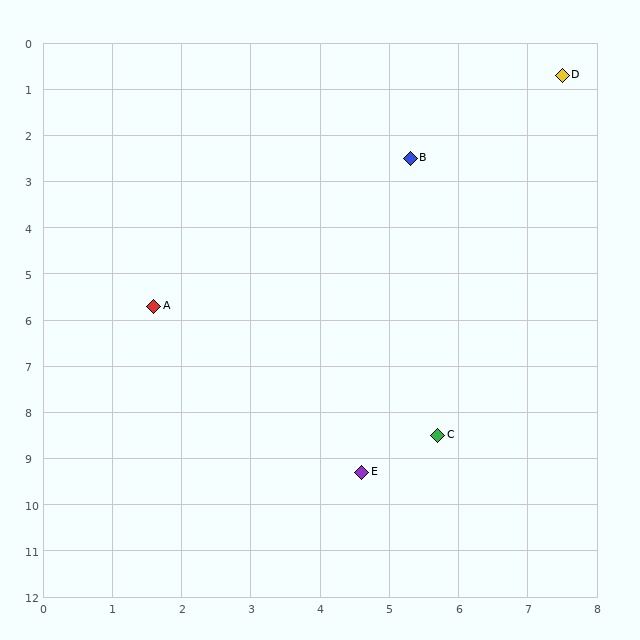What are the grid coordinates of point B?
Point B is at approximately (5.3, 2.5).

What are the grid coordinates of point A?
Point A is at approximately (1.6, 5.7).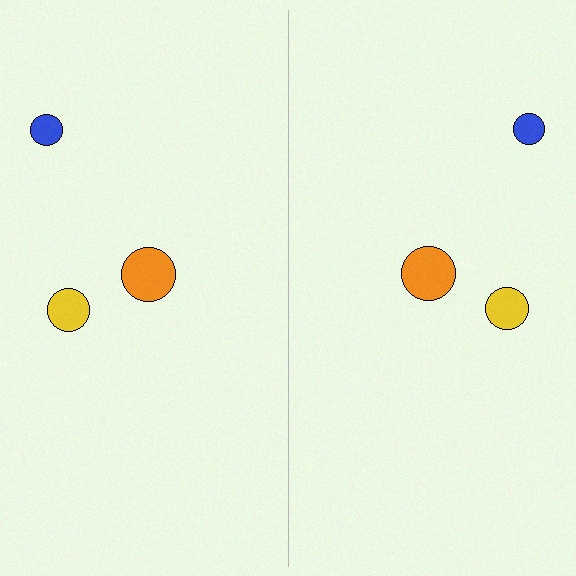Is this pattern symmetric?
Yes, this pattern has bilateral (reflection) symmetry.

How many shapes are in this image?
There are 6 shapes in this image.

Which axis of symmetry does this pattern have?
The pattern has a vertical axis of symmetry running through the center of the image.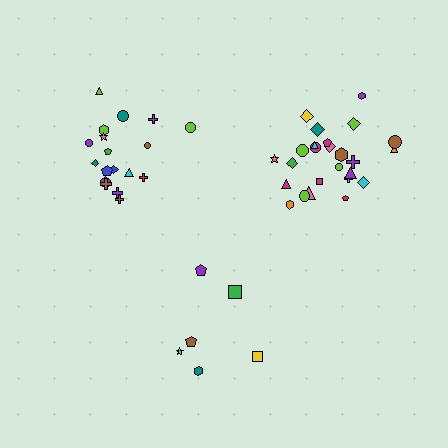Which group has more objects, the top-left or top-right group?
The top-right group.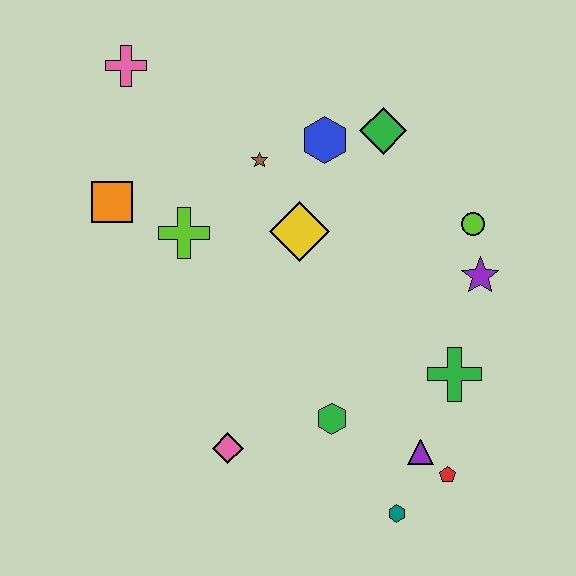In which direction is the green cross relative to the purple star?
The green cross is below the purple star.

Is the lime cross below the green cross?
No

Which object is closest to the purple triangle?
The red pentagon is closest to the purple triangle.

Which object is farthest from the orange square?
The red pentagon is farthest from the orange square.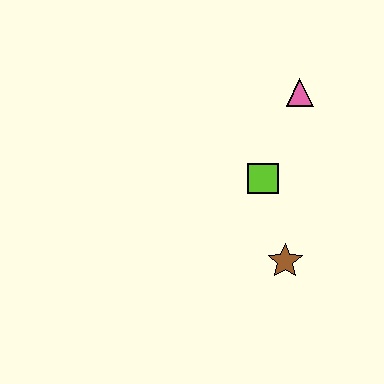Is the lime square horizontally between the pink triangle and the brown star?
No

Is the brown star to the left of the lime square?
No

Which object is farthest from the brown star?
The pink triangle is farthest from the brown star.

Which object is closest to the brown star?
The lime square is closest to the brown star.